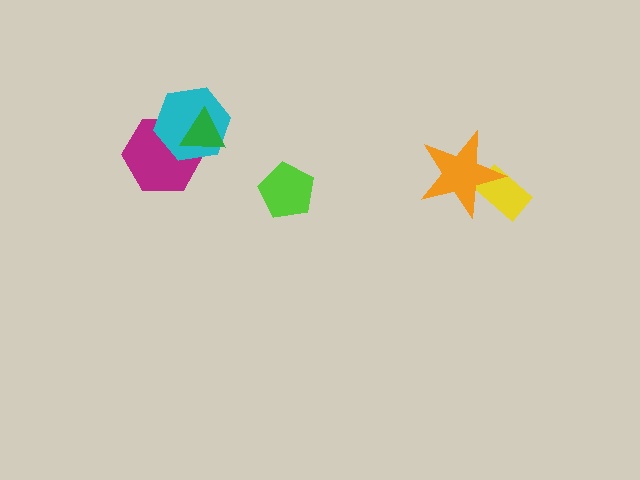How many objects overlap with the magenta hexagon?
2 objects overlap with the magenta hexagon.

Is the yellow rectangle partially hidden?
Yes, it is partially covered by another shape.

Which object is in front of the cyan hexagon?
The green triangle is in front of the cyan hexagon.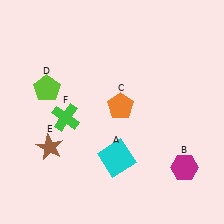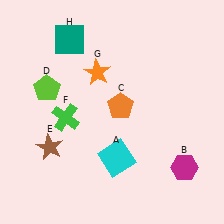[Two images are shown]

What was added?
An orange star (G), a teal square (H) were added in Image 2.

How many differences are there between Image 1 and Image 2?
There are 2 differences between the two images.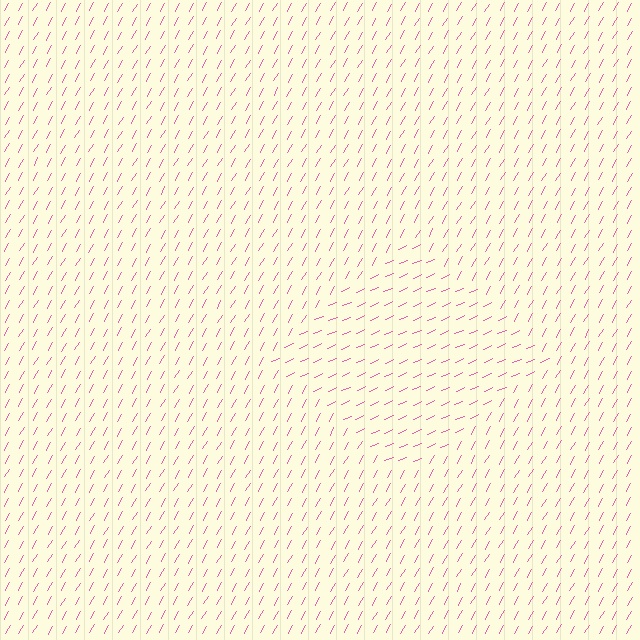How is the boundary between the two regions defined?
The boundary is defined purely by a change in line orientation (approximately 36 degrees difference). All lines are the same color and thickness.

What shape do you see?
I see a diamond.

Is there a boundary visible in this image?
Yes, there is a texture boundary formed by a change in line orientation.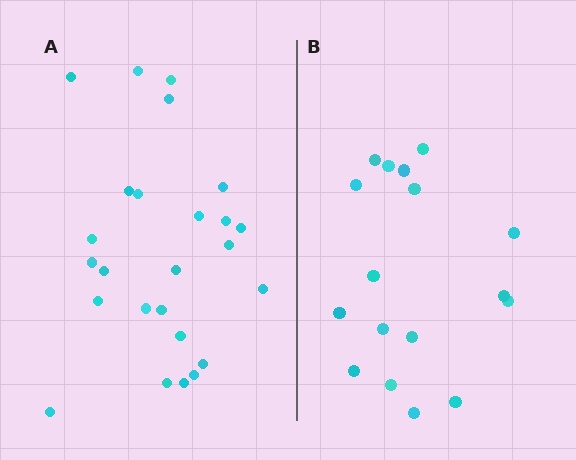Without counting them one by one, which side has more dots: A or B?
Region A (the left region) has more dots.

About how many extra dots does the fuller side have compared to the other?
Region A has roughly 8 or so more dots than region B.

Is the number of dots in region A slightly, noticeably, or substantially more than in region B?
Region A has substantially more. The ratio is roughly 1.5 to 1.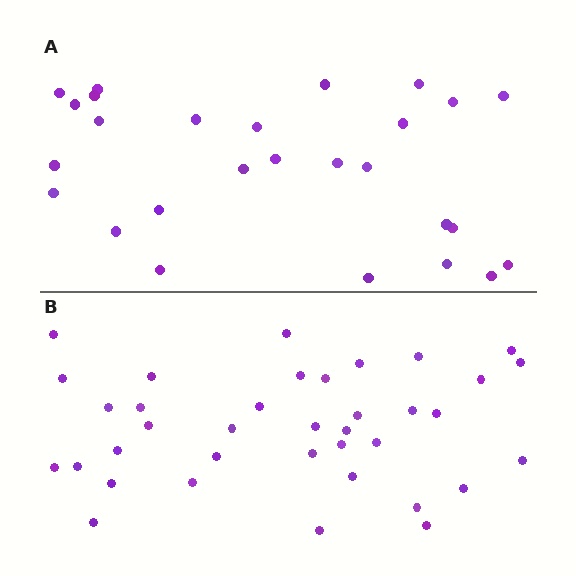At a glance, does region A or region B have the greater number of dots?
Region B (the bottom region) has more dots.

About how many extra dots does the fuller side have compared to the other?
Region B has roughly 10 or so more dots than region A.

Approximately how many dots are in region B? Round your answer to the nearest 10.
About 40 dots. (The exact count is 37, which rounds to 40.)